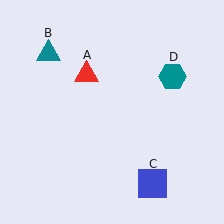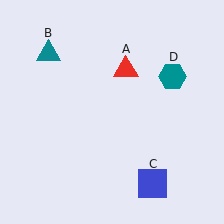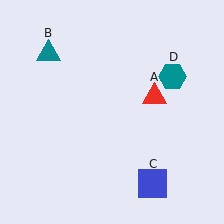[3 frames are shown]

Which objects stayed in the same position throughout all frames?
Teal triangle (object B) and blue square (object C) and teal hexagon (object D) remained stationary.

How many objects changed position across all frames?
1 object changed position: red triangle (object A).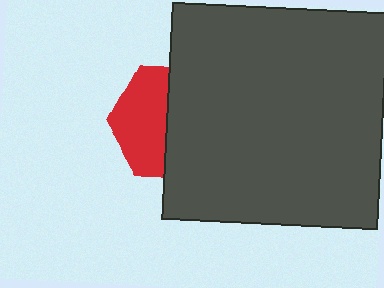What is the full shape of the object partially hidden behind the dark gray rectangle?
The partially hidden object is a red hexagon.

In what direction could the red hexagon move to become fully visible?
The red hexagon could move left. That would shift it out from behind the dark gray rectangle entirely.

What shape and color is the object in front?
The object in front is a dark gray rectangle.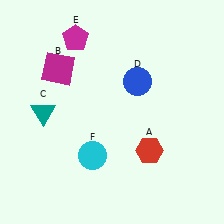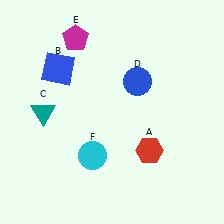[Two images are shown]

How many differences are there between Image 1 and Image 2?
There is 1 difference between the two images.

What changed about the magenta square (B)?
In Image 1, B is magenta. In Image 2, it changed to blue.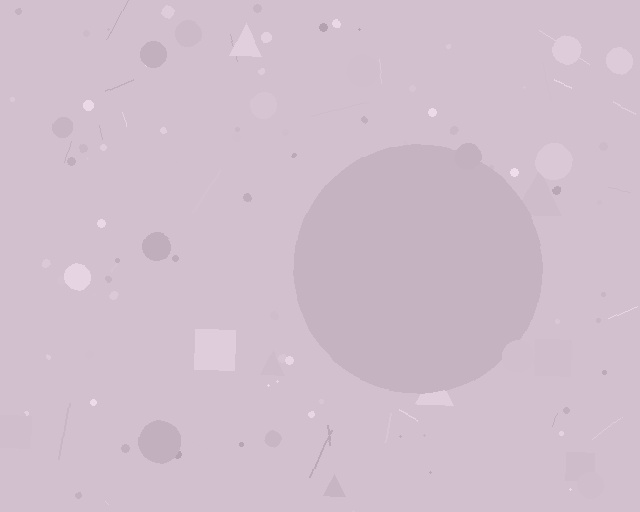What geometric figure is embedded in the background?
A circle is embedded in the background.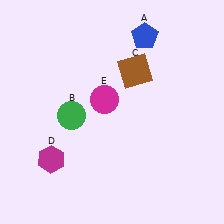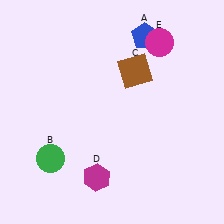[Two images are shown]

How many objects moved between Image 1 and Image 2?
3 objects moved between the two images.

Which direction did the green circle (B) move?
The green circle (B) moved down.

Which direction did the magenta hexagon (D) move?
The magenta hexagon (D) moved right.